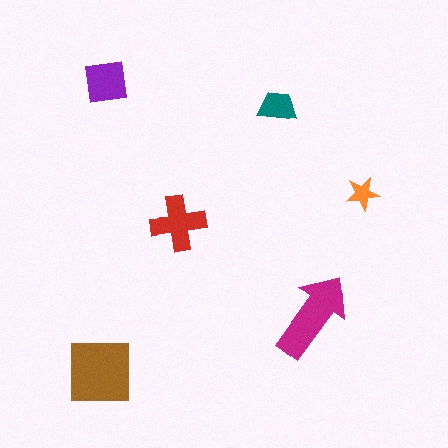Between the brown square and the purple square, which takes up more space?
The brown square.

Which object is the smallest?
The orange star.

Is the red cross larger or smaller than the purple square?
Larger.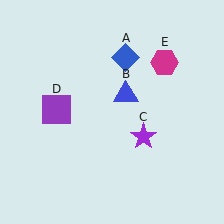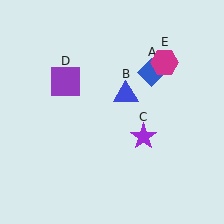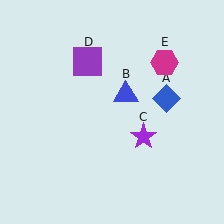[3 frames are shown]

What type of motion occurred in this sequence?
The blue diamond (object A), purple square (object D) rotated clockwise around the center of the scene.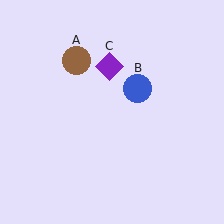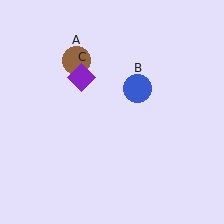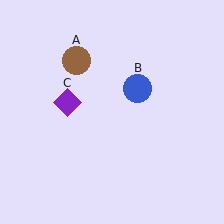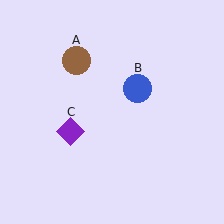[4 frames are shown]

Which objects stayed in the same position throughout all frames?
Brown circle (object A) and blue circle (object B) remained stationary.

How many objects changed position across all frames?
1 object changed position: purple diamond (object C).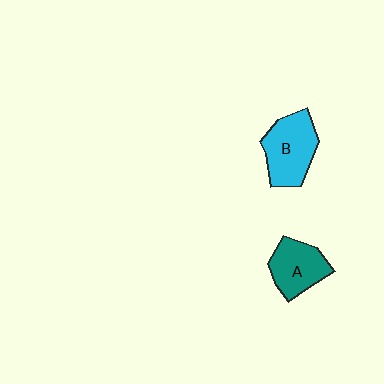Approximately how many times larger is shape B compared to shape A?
Approximately 1.2 times.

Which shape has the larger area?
Shape B (cyan).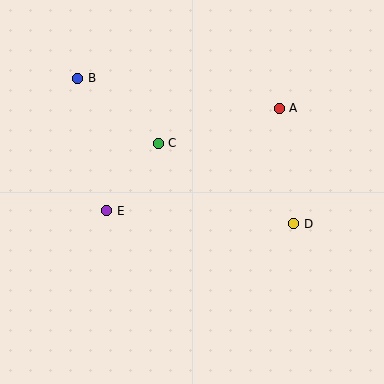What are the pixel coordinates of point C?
Point C is at (158, 143).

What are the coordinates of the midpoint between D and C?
The midpoint between D and C is at (226, 183).